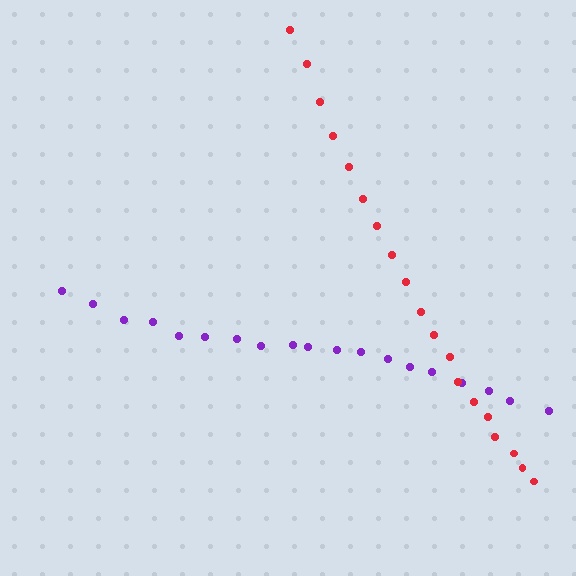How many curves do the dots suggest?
There are 2 distinct paths.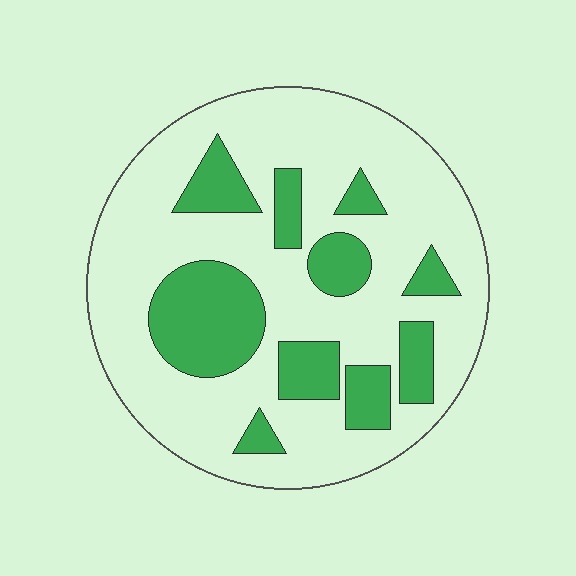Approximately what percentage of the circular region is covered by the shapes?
Approximately 25%.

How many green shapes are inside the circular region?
10.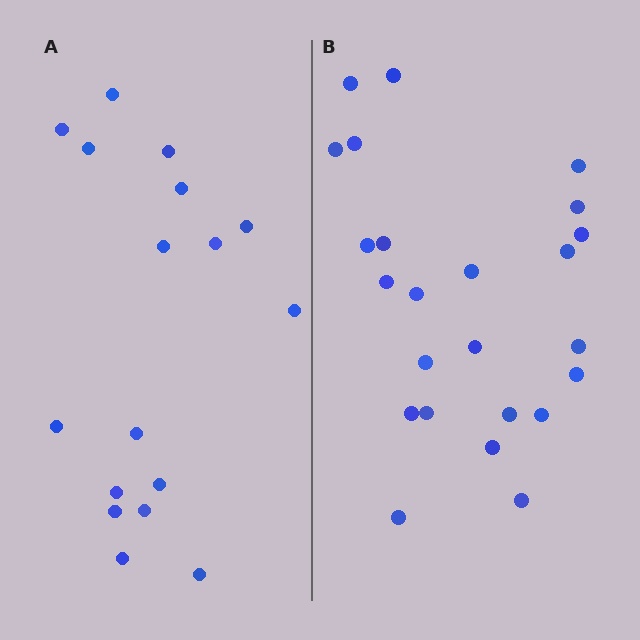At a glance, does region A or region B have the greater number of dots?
Region B (the right region) has more dots.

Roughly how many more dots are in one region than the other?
Region B has roughly 8 or so more dots than region A.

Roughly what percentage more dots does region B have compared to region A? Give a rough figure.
About 40% more.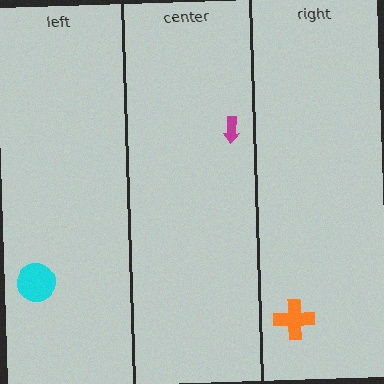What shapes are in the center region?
The magenta arrow.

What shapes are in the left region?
The cyan circle.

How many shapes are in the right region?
1.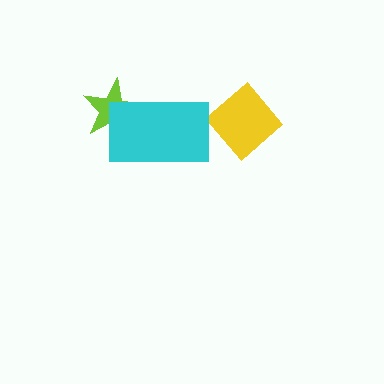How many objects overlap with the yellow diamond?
0 objects overlap with the yellow diamond.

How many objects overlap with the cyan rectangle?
1 object overlaps with the cyan rectangle.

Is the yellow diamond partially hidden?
No, no other shape covers it.